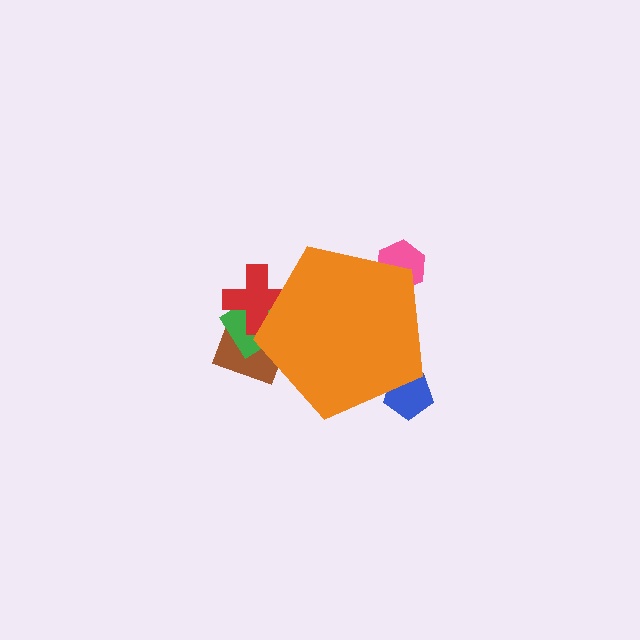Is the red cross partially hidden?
Yes, the red cross is partially hidden behind the orange pentagon.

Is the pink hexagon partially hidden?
Yes, the pink hexagon is partially hidden behind the orange pentagon.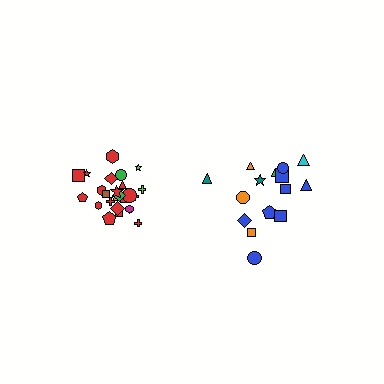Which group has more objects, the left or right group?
The left group.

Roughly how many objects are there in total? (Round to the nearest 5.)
Roughly 40 objects in total.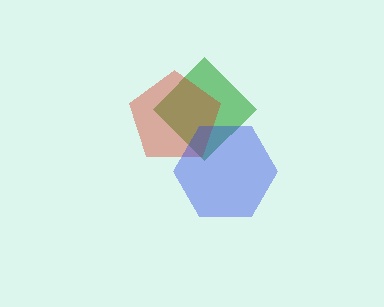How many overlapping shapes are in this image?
There are 3 overlapping shapes in the image.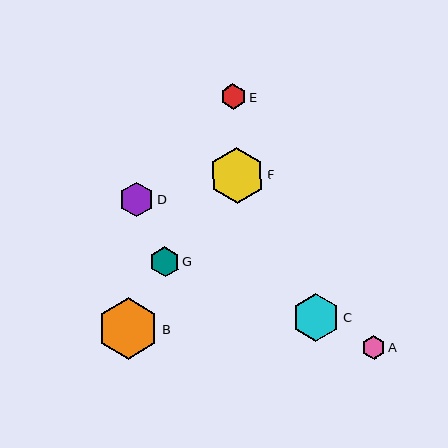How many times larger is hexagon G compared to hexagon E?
Hexagon G is approximately 1.2 times the size of hexagon E.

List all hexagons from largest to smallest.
From largest to smallest: B, F, C, D, G, E, A.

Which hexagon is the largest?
Hexagon B is the largest with a size of approximately 62 pixels.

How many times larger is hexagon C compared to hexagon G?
Hexagon C is approximately 1.6 times the size of hexagon G.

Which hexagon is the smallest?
Hexagon A is the smallest with a size of approximately 23 pixels.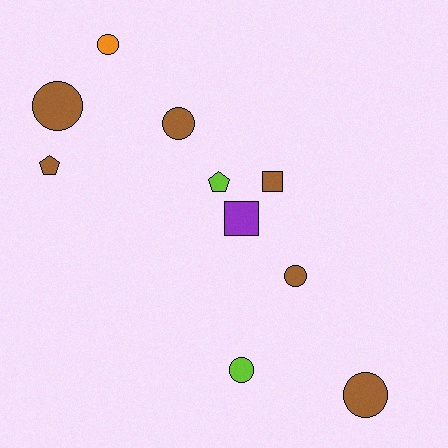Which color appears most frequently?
Brown, with 6 objects.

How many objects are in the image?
There are 10 objects.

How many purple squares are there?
There is 1 purple square.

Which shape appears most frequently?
Circle, with 6 objects.